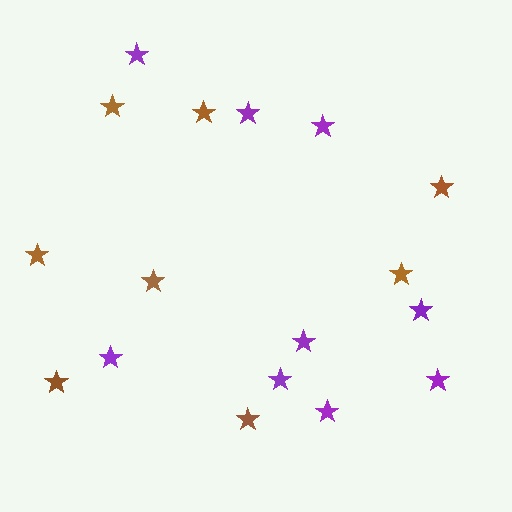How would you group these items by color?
There are 2 groups: one group of brown stars (8) and one group of purple stars (9).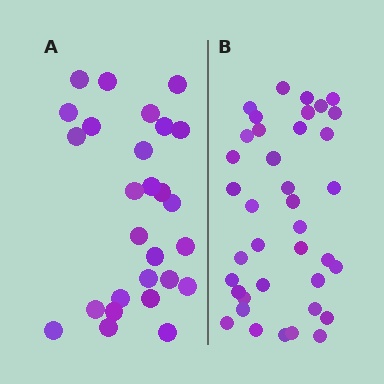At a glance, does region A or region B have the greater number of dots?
Region B (the right region) has more dots.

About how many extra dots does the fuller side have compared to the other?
Region B has roughly 12 or so more dots than region A.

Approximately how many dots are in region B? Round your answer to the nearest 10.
About 40 dots. (The exact count is 38, which rounds to 40.)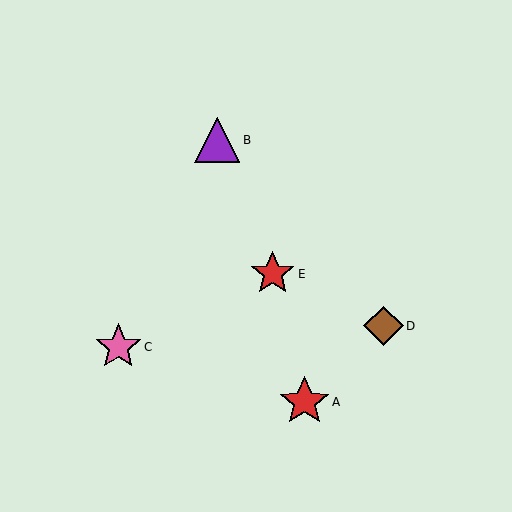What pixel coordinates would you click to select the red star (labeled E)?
Click at (273, 274) to select the red star E.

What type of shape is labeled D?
Shape D is a brown diamond.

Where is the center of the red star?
The center of the red star is at (305, 402).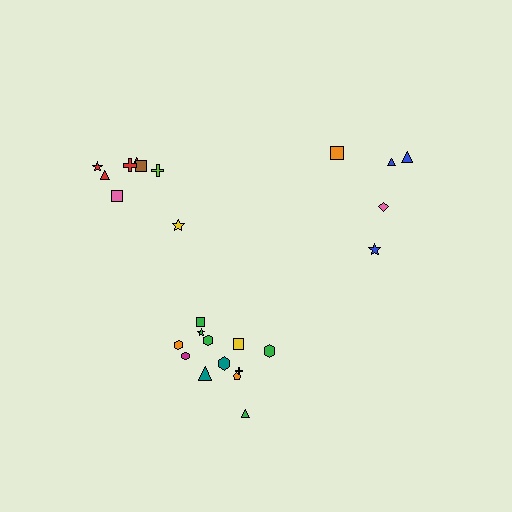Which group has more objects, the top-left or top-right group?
The top-left group.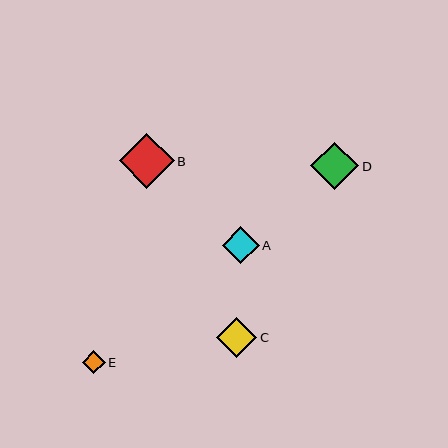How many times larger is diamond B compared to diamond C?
Diamond B is approximately 1.4 times the size of diamond C.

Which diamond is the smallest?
Diamond E is the smallest with a size of approximately 23 pixels.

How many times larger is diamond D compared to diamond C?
Diamond D is approximately 1.2 times the size of diamond C.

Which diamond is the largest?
Diamond B is the largest with a size of approximately 55 pixels.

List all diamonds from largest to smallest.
From largest to smallest: B, D, C, A, E.